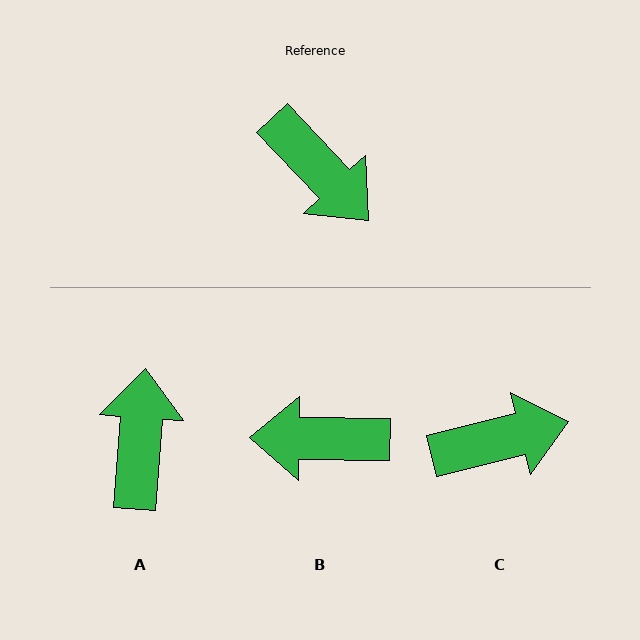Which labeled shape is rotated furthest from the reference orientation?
B, about 134 degrees away.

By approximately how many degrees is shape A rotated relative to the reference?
Approximately 133 degrees counter-clockwise.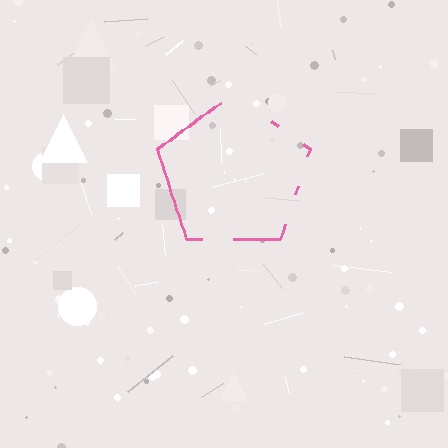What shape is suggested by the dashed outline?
The dashed outline suggests a pentagon.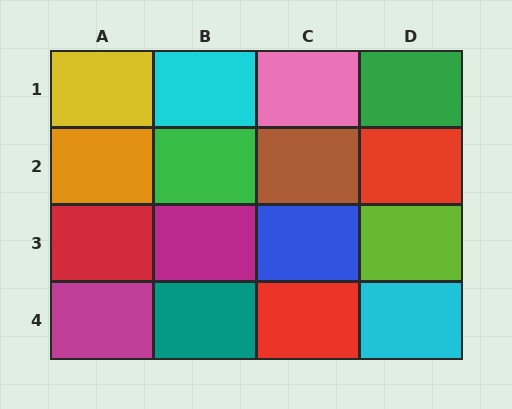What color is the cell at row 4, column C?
Red.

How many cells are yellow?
1 cell is yellow.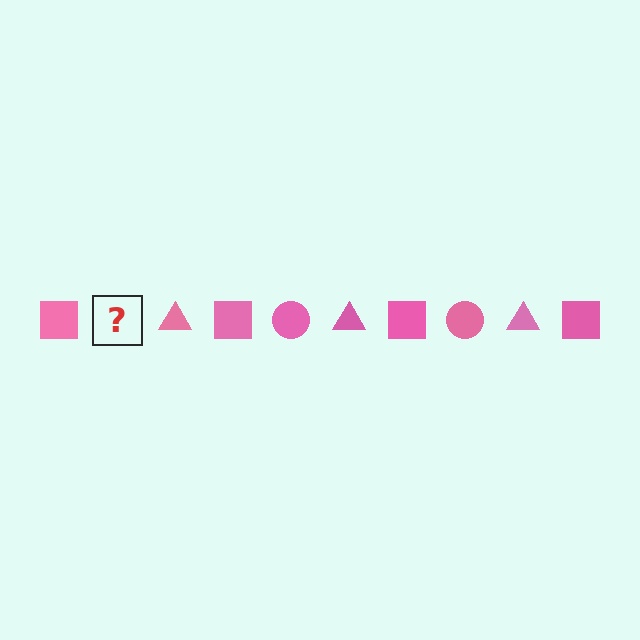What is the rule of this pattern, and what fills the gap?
The rule is that the pattern cycles through square, circle, triangle shapes in pink. The gap should be filled with a pink circle.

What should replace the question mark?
The question mark should be replaced with a pink circle.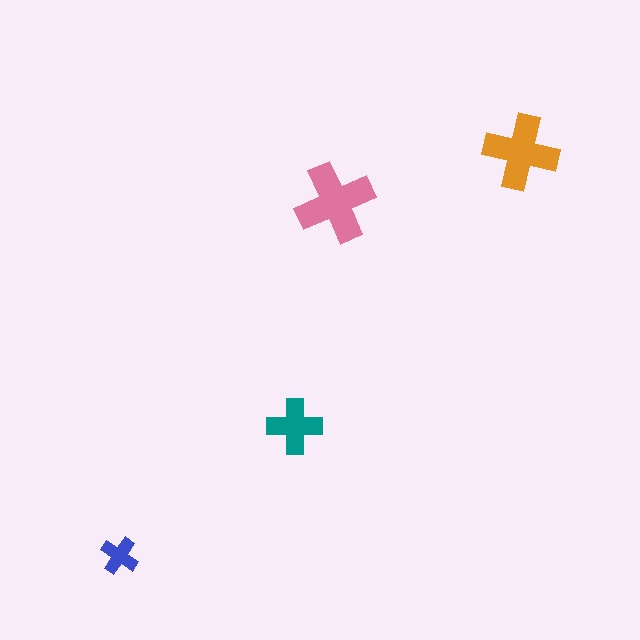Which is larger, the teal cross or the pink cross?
The pink one.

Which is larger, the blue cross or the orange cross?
The orange one.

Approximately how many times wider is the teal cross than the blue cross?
About 1.5 times wider.